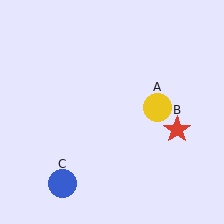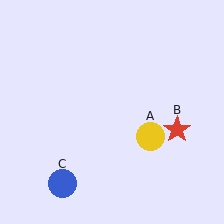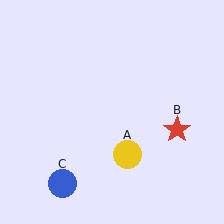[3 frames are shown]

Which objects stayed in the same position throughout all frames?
Red star (object B) and blue circle (object C) remained stationary.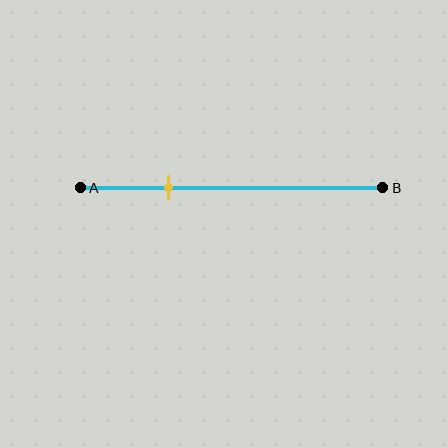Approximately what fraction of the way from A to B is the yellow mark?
The yellow mark is approximately 30% of the way from A to B.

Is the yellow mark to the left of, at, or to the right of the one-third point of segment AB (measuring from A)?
The yellow mark is to the left of the one-third point of segment AB.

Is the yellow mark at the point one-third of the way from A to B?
No, the mark is at about 30% from A, not at the 33% one-third point.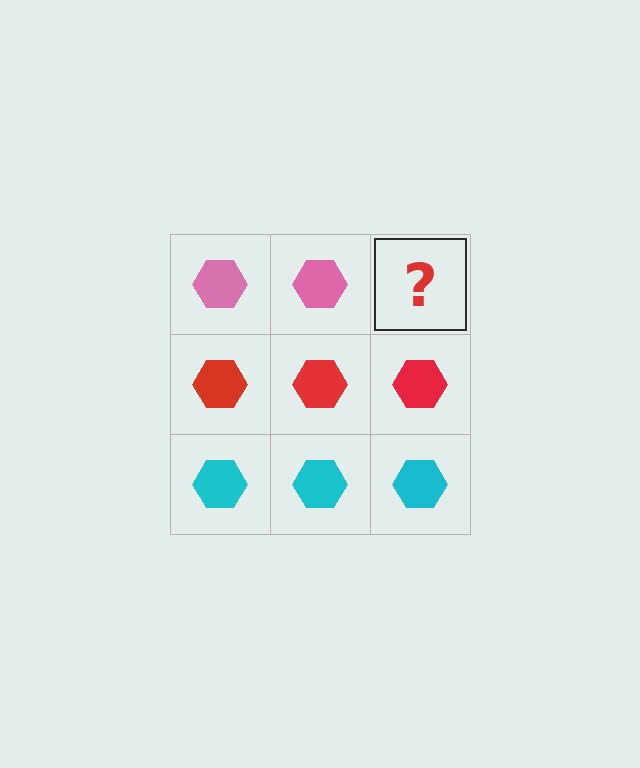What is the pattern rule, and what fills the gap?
The rule is that each row has a consistent color. The gap should be filled with a pink hexagon.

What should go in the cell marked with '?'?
The missing cell should contain a pink hexagon.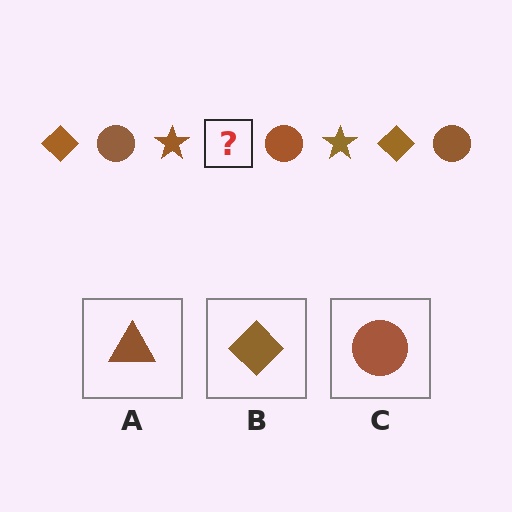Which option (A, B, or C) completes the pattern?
B.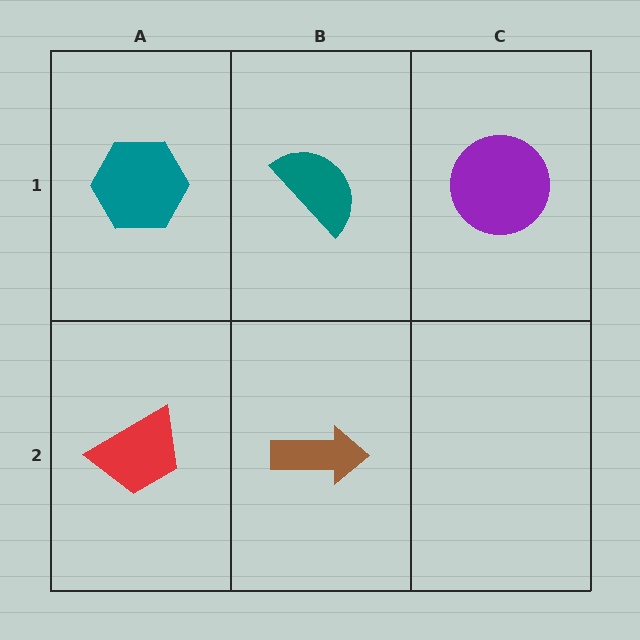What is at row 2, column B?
A brown arrow.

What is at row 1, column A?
A teal hexagon.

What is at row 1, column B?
A teal semicircle.